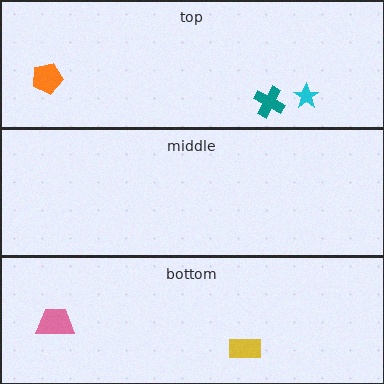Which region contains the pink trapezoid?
The bottom region.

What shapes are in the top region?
The cyan star, the orange pentagon, the teal cross.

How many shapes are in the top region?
3.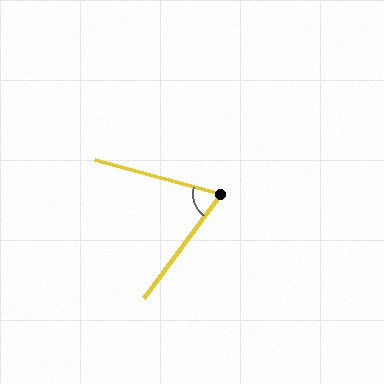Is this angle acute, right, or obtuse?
It is acute.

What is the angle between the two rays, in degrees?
Approximately 69 degrees.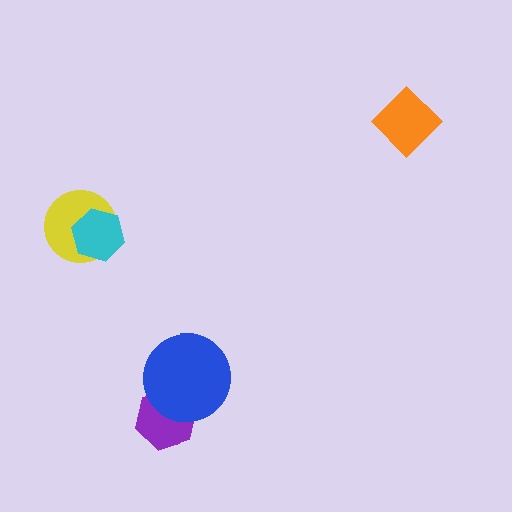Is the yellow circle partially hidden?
Yes, it is partially covered by another shape.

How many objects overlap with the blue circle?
1 object overlaps with the blue circle.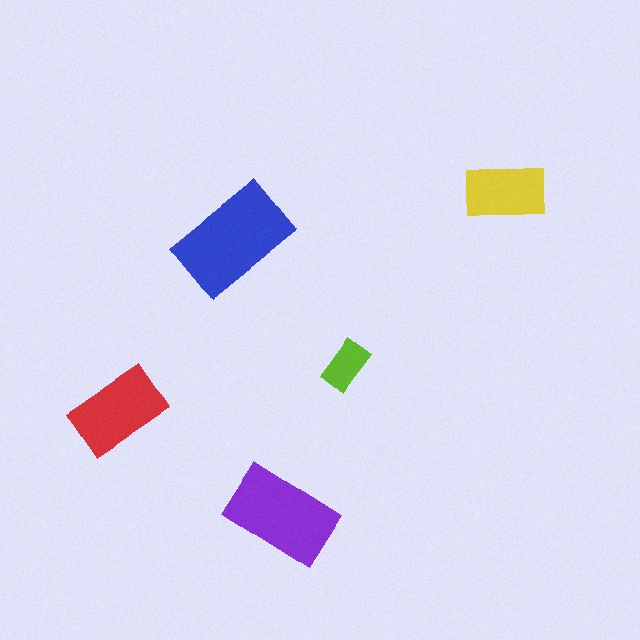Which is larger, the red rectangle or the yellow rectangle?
The red one.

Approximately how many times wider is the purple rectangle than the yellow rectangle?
About 1.5 times wider.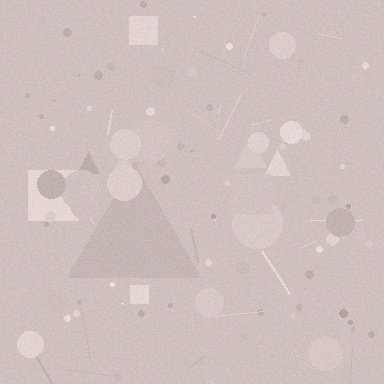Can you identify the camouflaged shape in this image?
The camouflaged shape is a triangle.